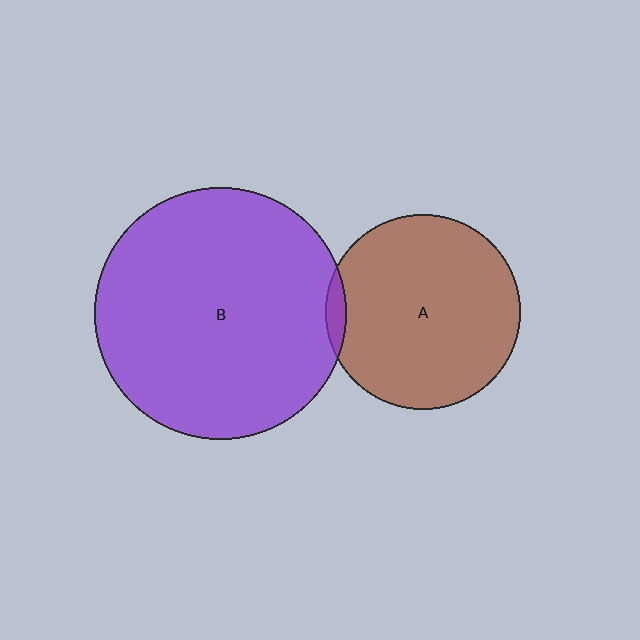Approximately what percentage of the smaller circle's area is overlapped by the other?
Approximately 5%.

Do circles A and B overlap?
Yes.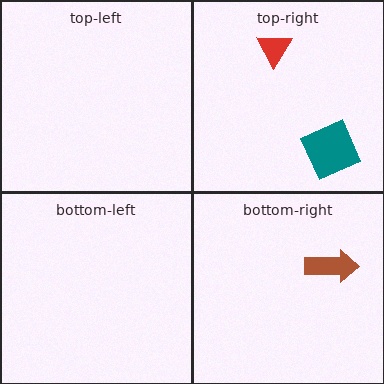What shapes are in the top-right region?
The teal diamond, the red triangle.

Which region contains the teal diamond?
The top-right region.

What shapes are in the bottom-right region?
The brown arrow.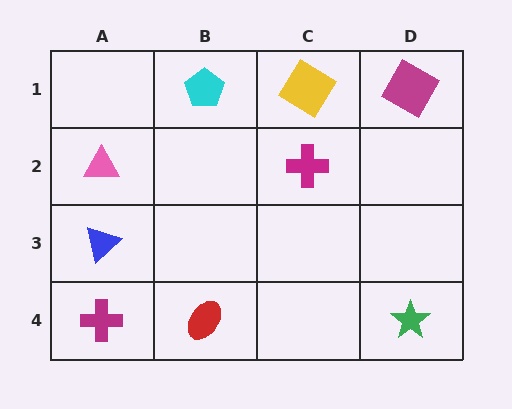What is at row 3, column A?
A blue triangle.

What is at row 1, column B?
A cyan pentagon.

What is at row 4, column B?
A red ellipse.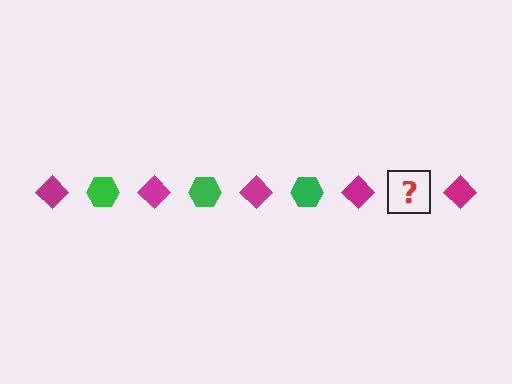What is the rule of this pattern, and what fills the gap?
The rule is that the pattern alternates between magenta diamond and green hexagon. The gap should be filled with a green hexagon.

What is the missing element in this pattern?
The missing element is a green hexagon.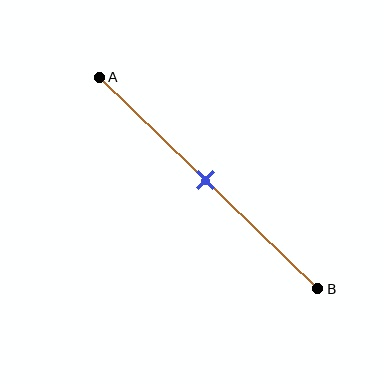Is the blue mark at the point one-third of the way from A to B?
No, the mark is at about 50% from A, not at the 33% one-third point.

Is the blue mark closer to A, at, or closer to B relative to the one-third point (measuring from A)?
The blue mark is closer to point B than the one-third point of segment AB.